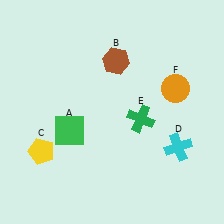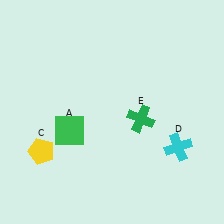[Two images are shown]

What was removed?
The brown hexagon (B), the orange circle (F) were removed in Image 2.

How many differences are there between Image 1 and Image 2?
There are 2 differences between the two images.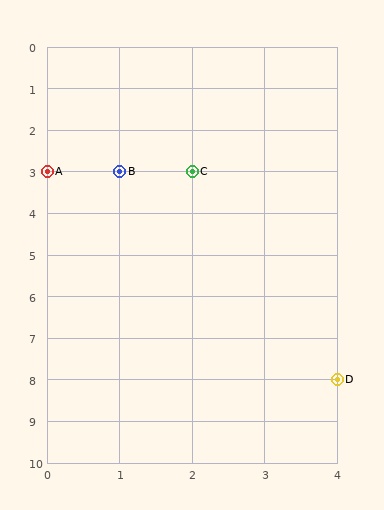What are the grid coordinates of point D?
Point D is at grid coordinates (4, 8).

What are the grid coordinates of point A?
Point A is at grid coordinates (0, 3).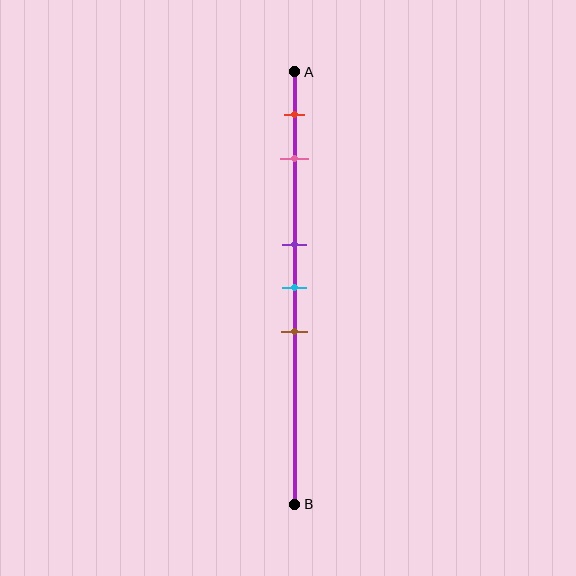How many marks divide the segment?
There are 5 marks dividing the segment.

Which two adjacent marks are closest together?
The purple and cyan marks are the closest adjacent pair.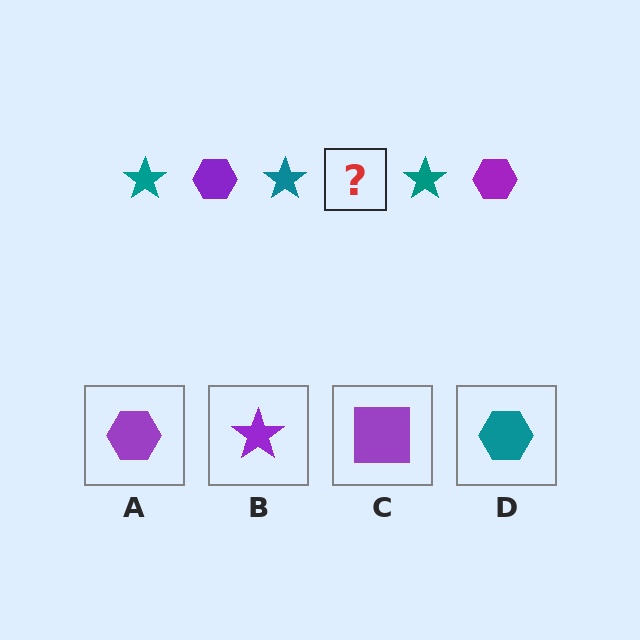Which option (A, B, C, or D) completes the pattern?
A.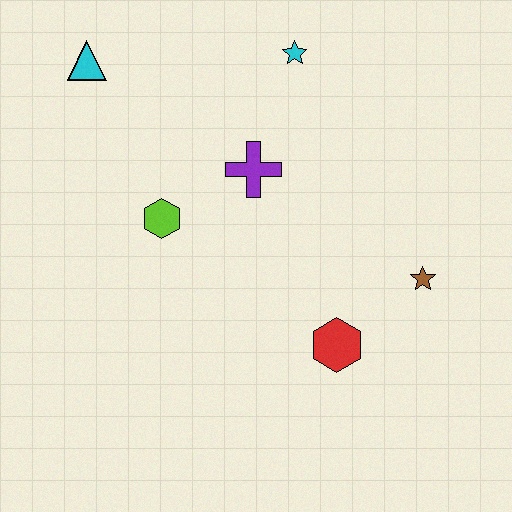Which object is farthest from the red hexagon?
The cyan triangle is farthest from the red hexagon.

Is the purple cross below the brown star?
No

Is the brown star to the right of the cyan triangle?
Yes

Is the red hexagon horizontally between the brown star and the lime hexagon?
Yes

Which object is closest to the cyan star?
The purple cross is closest to the cyan star.